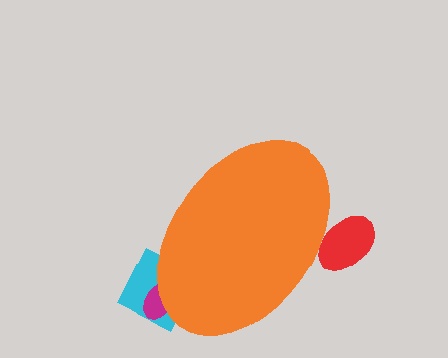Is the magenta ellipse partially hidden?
Yes, the magenta ellipse is partially hidden behind the orange ellipse.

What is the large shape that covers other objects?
An orange ellipse.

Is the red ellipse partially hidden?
Yes, the red ellipse is partially hidden behind the orange ellipse.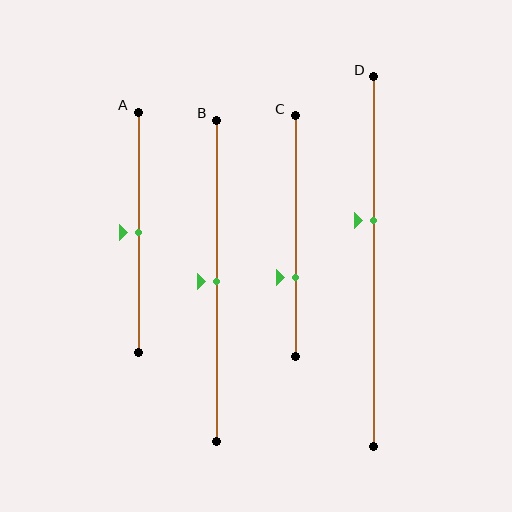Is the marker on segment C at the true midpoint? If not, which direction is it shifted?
No, the marker on segment C is shifted downward by about 17% of the segment length.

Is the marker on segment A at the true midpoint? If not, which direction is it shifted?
Yes, the marker on segment A is at the true midpoint.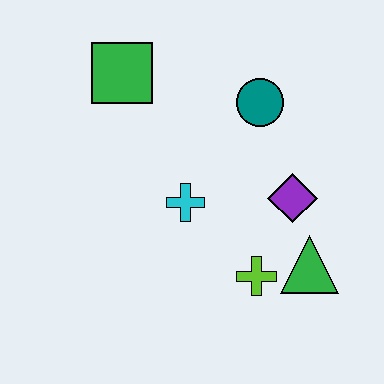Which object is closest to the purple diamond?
The green triangle is closest to the purple diamond.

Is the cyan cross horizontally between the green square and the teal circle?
Yes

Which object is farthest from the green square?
The green triangle is farthest from the green square.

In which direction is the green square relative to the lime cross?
The green square is above the lime cross.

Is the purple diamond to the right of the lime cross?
Yes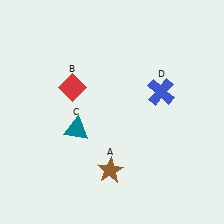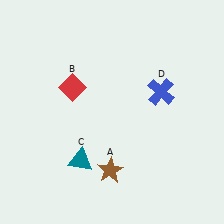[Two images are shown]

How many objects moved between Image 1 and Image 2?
1 object moved between the two images.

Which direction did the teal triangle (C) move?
The teal triangle (C) moved down.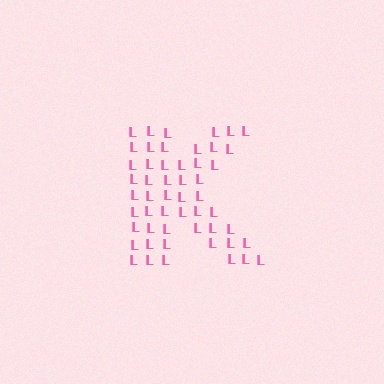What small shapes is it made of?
It is made of small letter L's.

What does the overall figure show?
The overall figure shows the letter K.